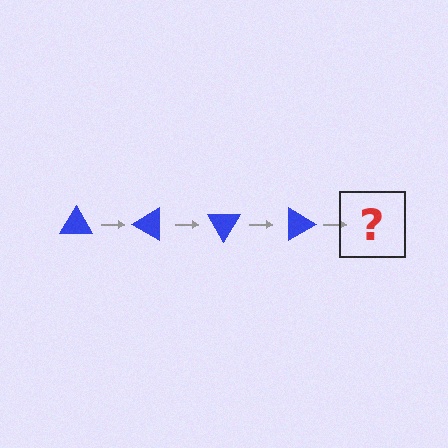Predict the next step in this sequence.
The next step is a blue triangle rotated 120 degrees.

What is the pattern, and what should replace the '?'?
The pattern is that the triangle rotates 30 degrees each step. The '?' should be a blue triangle rotated 120 degrees.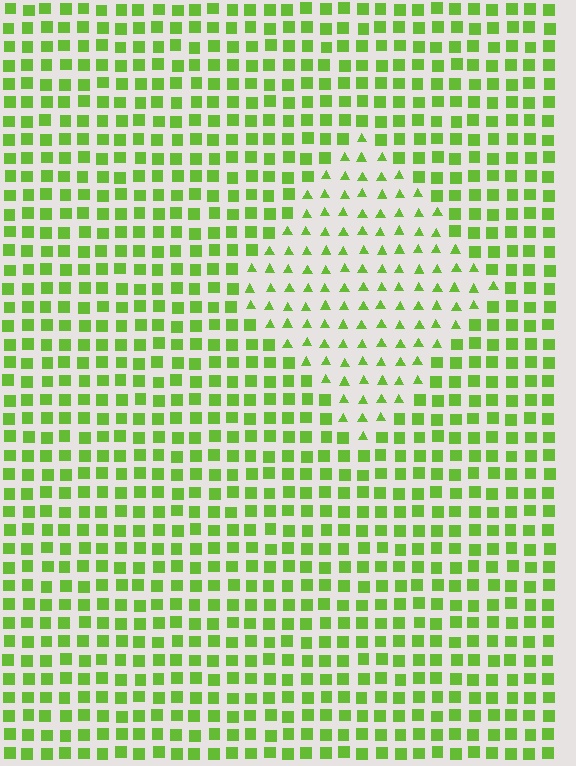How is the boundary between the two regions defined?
The boundary is defined by a change in element shape: triangles inside vs. squares outside. All elements share the same color and spacing.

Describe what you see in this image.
The image is filled with small lime elements arranged in a uniform grid. A diamond-shaped region contains triangles, while the surrounding area contains squares. The boundary is defined purely by the change in element shape.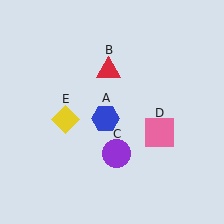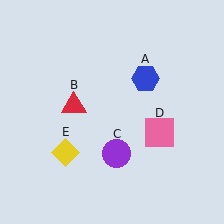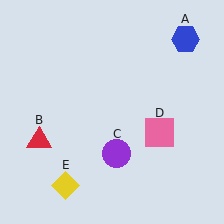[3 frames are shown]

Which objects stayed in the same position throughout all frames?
Purple circle (object C) and pink square (object D) remained stationary.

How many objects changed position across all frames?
3 objects changed position: blue hexagon (object A), red triangle (object B), yellow diamond (object E).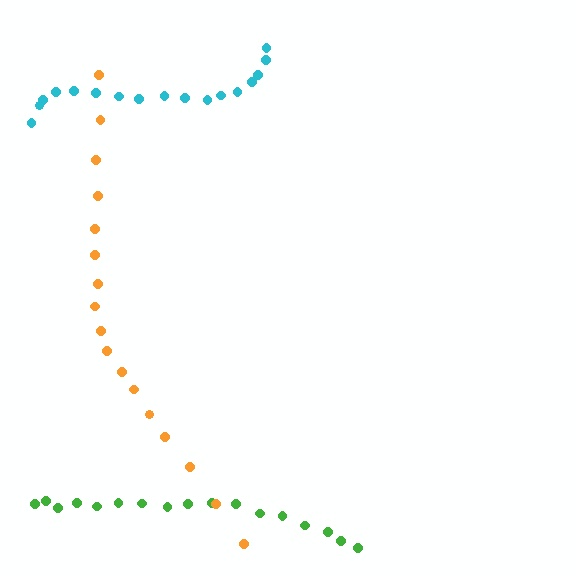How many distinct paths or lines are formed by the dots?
There are 3 distinct paths.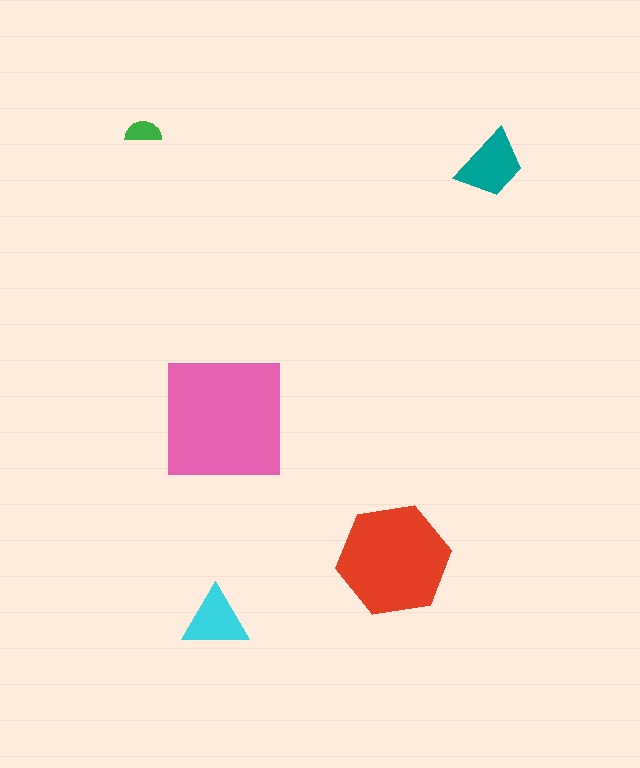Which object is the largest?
The pink square.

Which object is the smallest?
The green semicircle.